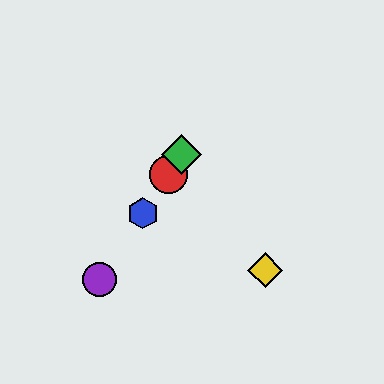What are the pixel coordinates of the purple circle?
The purple circle is at (100, 280).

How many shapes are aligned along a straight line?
4 shapes (the red circle, the blue hexagon, the green diamond, the purple circle) are aligned along a straight line.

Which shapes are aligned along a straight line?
The red circle, the blue hexagon, the green diamond, the purple circle are aligned along a straight line.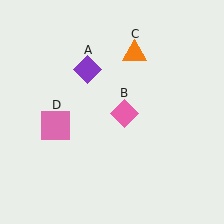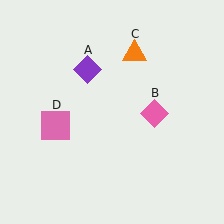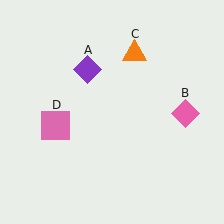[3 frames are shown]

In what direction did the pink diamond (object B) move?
The pink diamond (object B) moved right.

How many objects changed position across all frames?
1 object changed position: pink diamond (object B).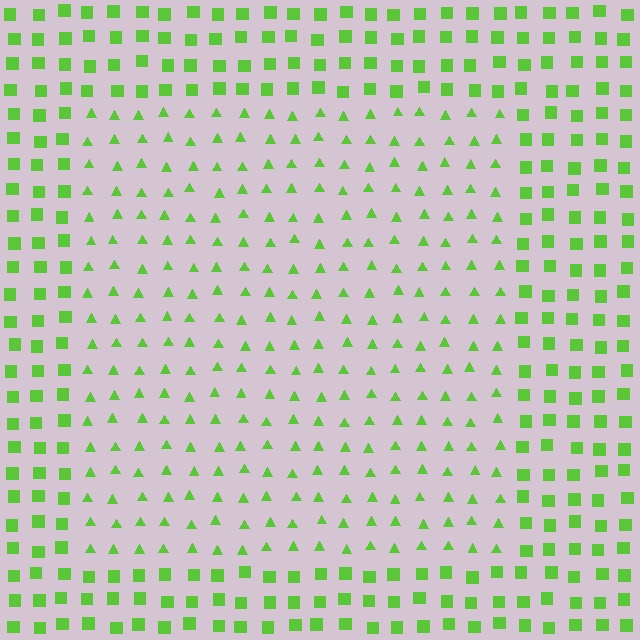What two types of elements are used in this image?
The image uses triangles inside the rectangle region and squares outside it.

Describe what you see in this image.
The image is filled with small lime elements arranged in a uniform grid. A rectangle-shaped region contains triangles, while the surrounding area contains squares. The boundary is defined purely by the change in element shape.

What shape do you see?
I see a rectangle.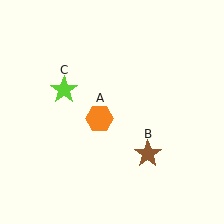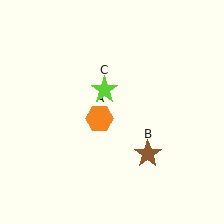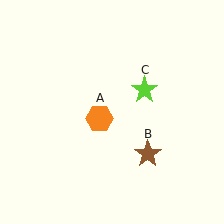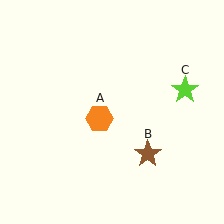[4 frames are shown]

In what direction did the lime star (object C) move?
The lime star (object C) moved right.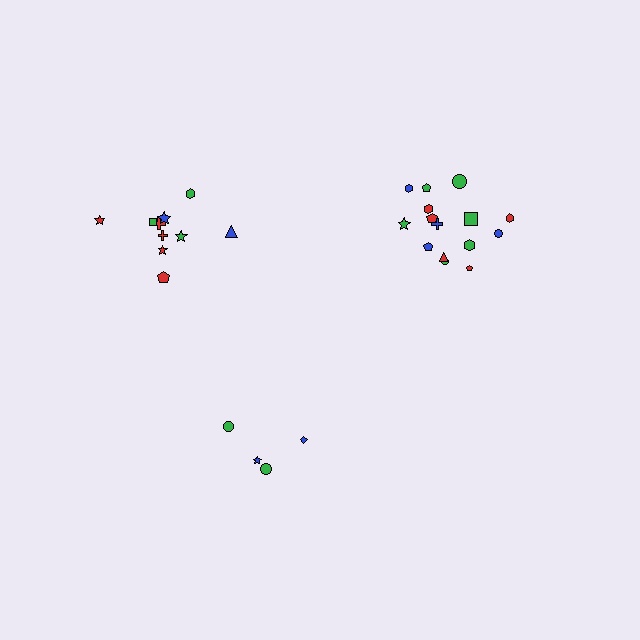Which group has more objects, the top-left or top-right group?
The top-right group.